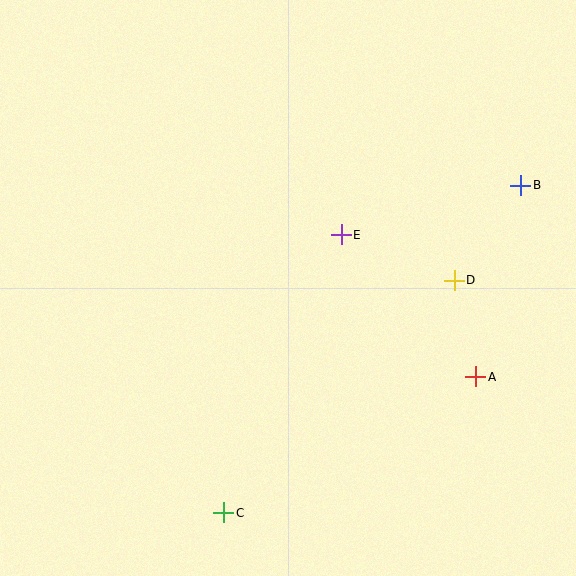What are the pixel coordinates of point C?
Point C is at (224, 513).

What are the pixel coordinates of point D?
Point D is at (454, 280).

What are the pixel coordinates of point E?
Point E is at (341, 235).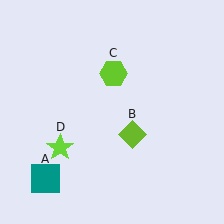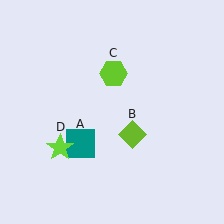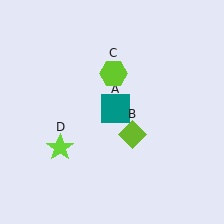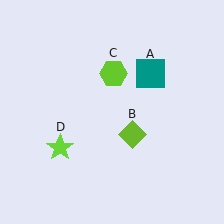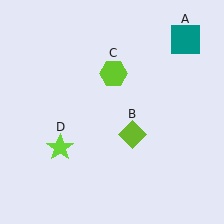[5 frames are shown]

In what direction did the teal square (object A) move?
The teal square (object A) moved up and to the right.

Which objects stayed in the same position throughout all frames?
Lime diamond (object B) and lime hexagon (object C) and lime star (object D) remained stationary.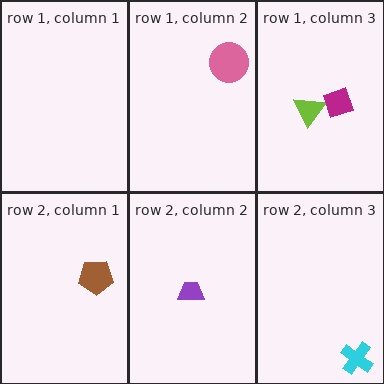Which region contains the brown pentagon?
The row 2, column 1 region.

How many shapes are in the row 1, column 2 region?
1.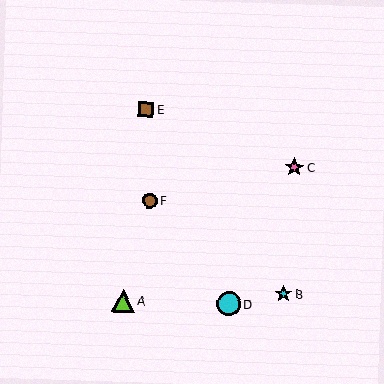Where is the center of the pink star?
The center of the pink star is at (294, 167).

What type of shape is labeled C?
Shape C is a pink star.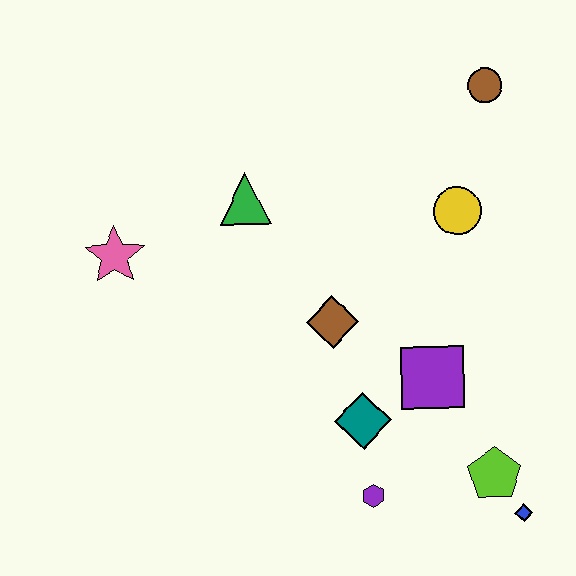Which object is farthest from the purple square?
The pink star is farthest from the purple square.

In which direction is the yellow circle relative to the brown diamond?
The yellow circle is to the right of the brown diamond.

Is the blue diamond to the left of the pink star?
No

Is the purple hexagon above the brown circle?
No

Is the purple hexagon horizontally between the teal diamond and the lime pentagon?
Yes